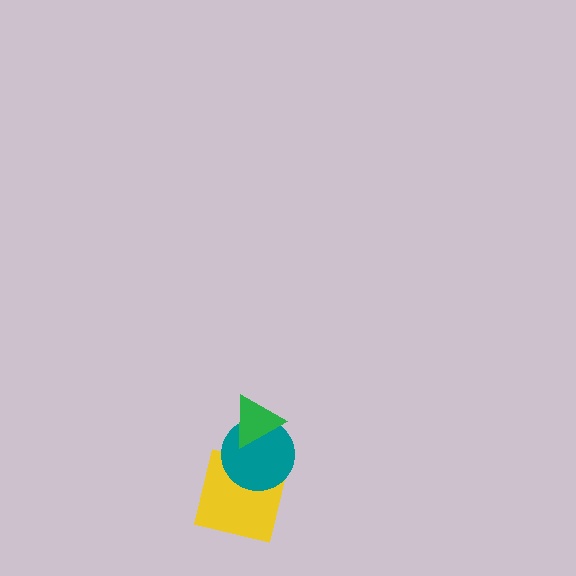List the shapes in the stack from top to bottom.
From top to bottom: the green triangle, the teal circle, the yellow square.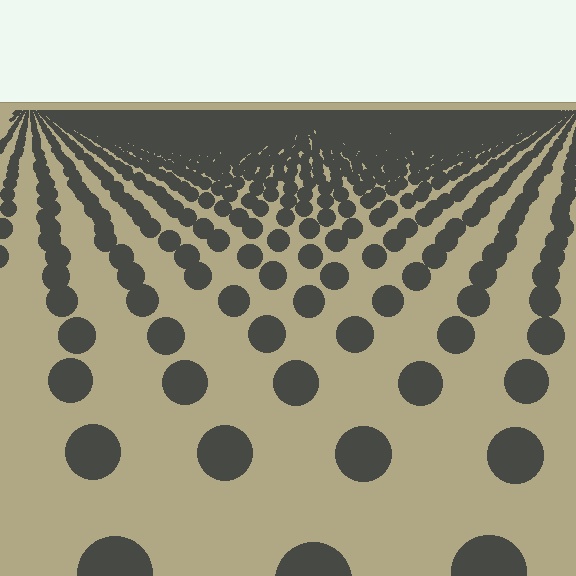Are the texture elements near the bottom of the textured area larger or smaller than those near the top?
Larger. Near the bottom, elements are closer to the viewer and appear at a bigger on-screen size.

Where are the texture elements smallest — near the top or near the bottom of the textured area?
Near the top.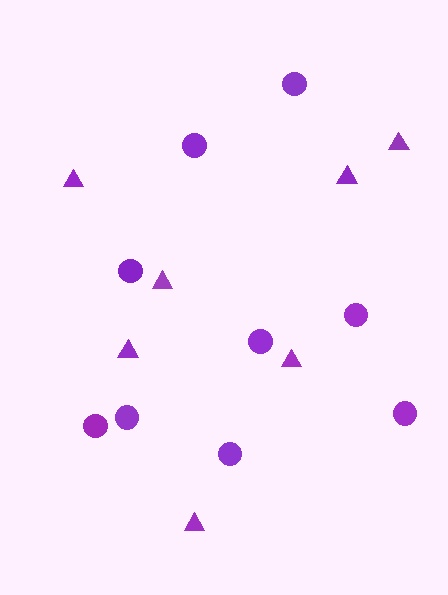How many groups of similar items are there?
There are 2 groups: one group of triangles (7) and one group of circles (9).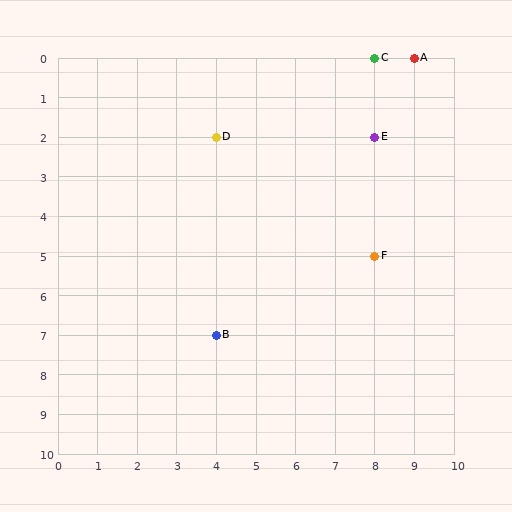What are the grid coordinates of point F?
Point F is at grid coordinates (8, 5).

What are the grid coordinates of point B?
Point B is at grid coordinates (4, 7).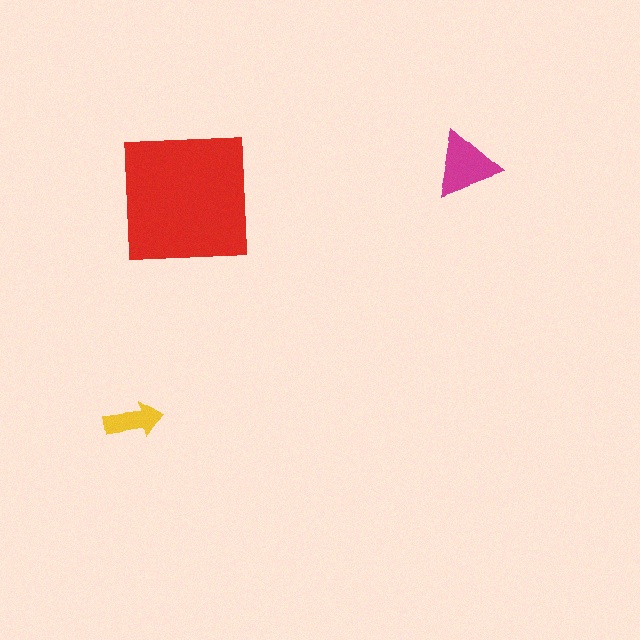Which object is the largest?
The red square.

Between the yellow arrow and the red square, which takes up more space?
The red square.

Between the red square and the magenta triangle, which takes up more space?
The red square.